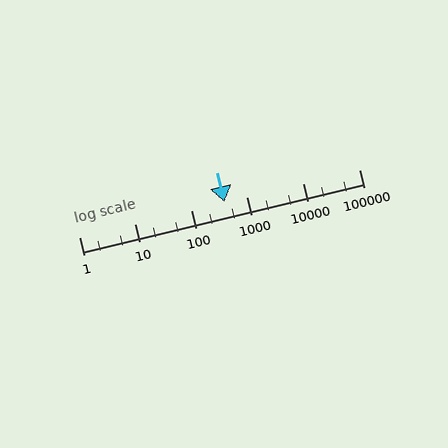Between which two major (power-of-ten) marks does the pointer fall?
The pointer is between 100 and 1000.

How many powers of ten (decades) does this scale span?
The scale spans 5 decades, from 1 to 100000.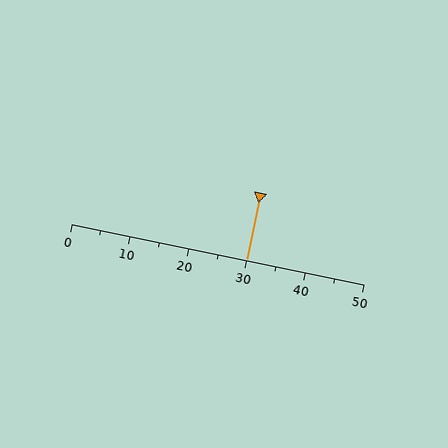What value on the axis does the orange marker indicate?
The marker indicates approximately 30.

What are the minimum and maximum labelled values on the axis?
The axis runs from 0 to 50.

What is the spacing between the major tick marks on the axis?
The major ticks are spaced 10 apart.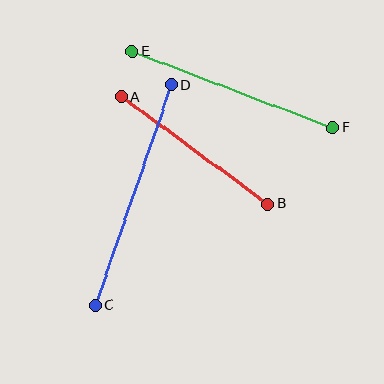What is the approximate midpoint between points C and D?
The midpoint is at approximately (133, 195) pixels.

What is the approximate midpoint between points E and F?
The midpoint is at approximately (232, 90) pixels.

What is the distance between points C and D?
The distance is approximately 233 pixels.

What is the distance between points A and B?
The distance is approximately 181 pixels.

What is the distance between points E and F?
The distance is approximately 214 pixels.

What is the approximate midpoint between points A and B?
The midpoint is at approximately (195, 150) pixels.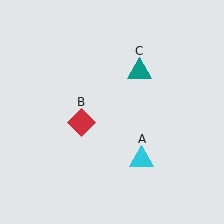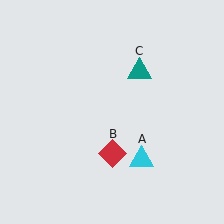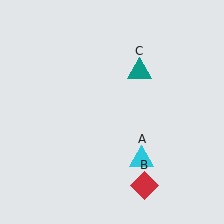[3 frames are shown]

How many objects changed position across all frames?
1 object changed position: red diamond (object B).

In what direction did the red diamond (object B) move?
The red diamond (object B) moved down and to the right.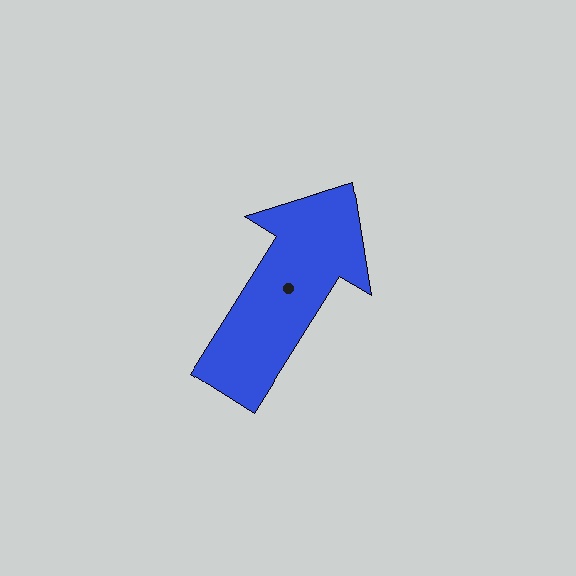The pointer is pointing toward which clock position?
Roughly 1 o'clock.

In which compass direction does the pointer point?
Northeast.